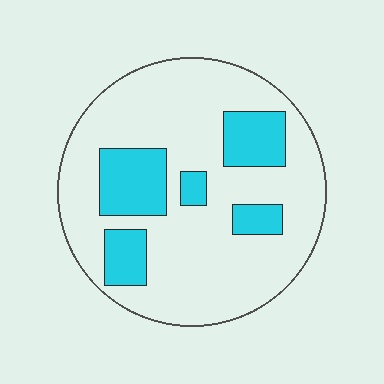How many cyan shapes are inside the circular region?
5.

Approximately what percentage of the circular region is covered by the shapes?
Approximately 25%.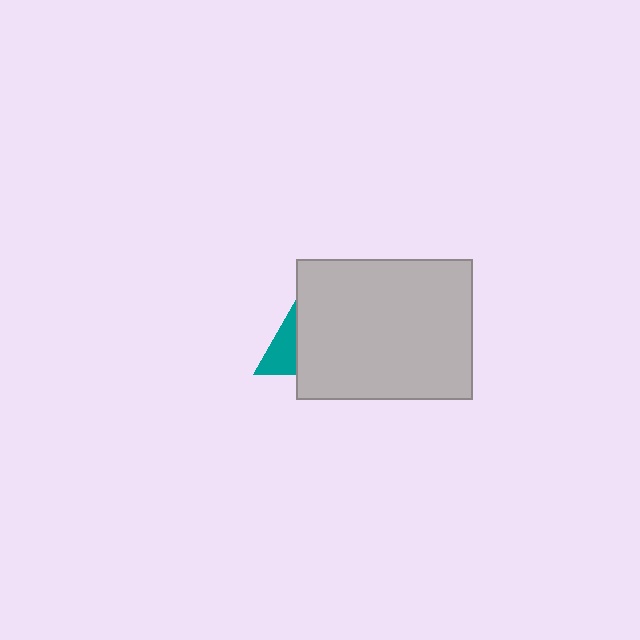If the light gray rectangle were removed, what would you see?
You would see the complete teal triangle.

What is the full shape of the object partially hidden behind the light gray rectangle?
The partially hidden object is a teal triangle.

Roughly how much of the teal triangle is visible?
A small part of it is visible (roughly 38%).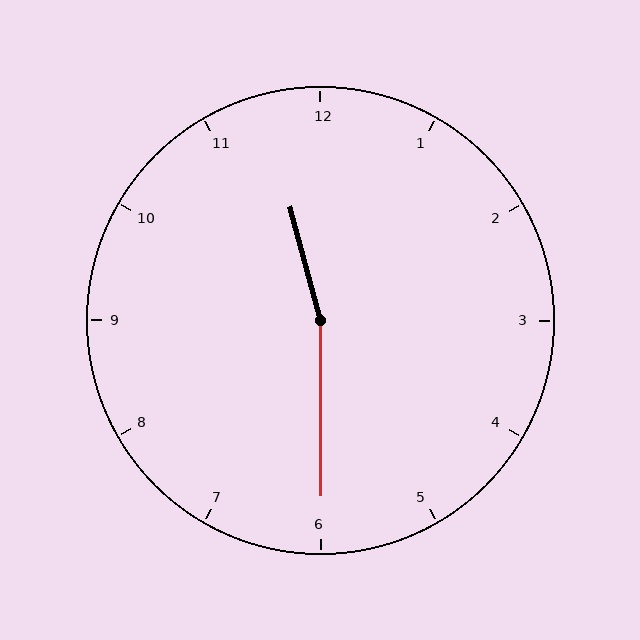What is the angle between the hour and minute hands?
Approximately 165 degrees.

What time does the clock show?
11:30.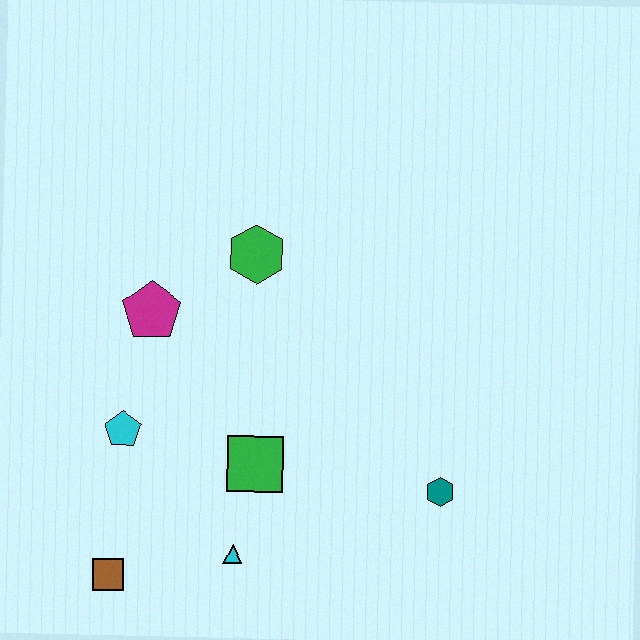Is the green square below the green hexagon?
Yes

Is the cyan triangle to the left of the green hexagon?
Yes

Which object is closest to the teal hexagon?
The green square is closest to the teal hexagon.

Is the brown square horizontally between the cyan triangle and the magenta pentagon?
No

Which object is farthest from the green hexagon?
The brown square is farthest from the green hexagon.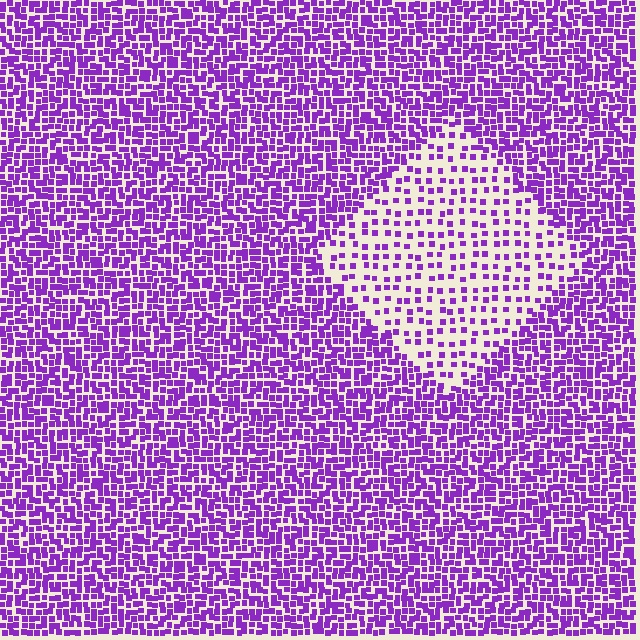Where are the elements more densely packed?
The elements are more densely packed outside the diamond boundary.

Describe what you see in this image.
The image contains small purple elements arranged at two different densities. A diamond-shaped region is visible where the elements are less densely packed than the surrounding area.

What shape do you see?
I see a diamond.